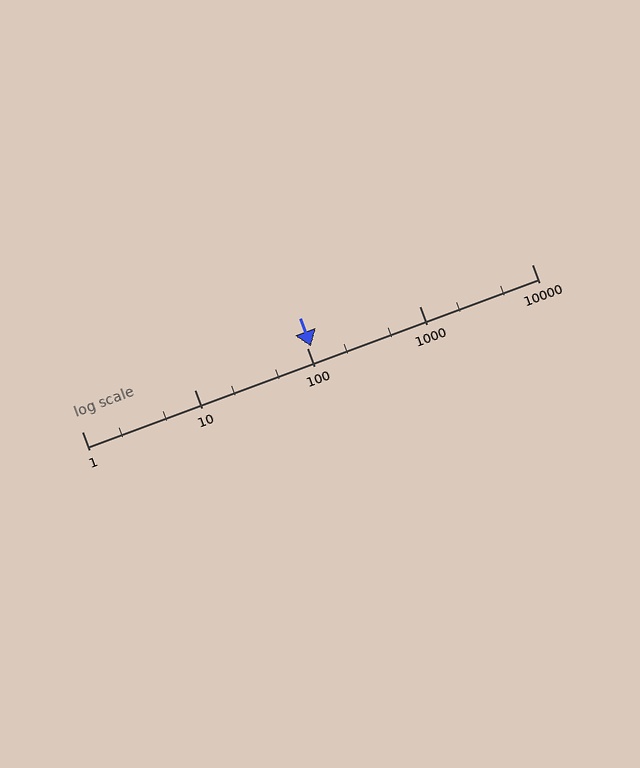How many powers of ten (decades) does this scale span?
The scale spans 4 decades, from 1 to 10000.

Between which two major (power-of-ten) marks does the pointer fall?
The pointer is between 100 and 1000.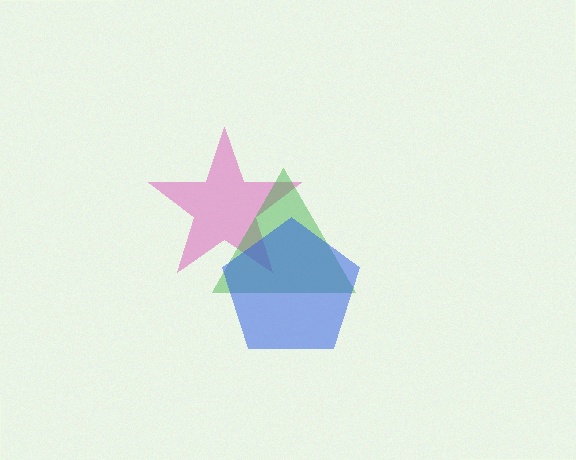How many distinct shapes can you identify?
There are 3 distinct shapes: a pink star, a green triangle, a blue pentagon.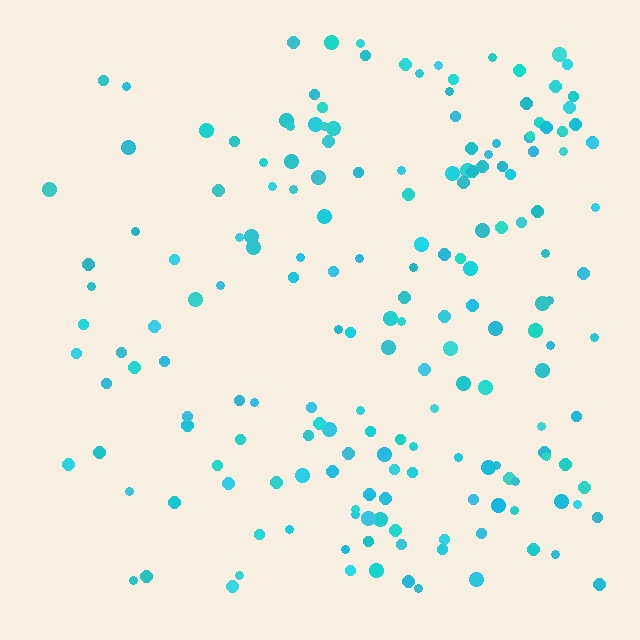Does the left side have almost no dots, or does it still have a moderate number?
Still a moderate number, just noticeably fewer than the right.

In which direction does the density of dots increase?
From left to right, with the right side densest.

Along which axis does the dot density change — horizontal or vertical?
Horizontal.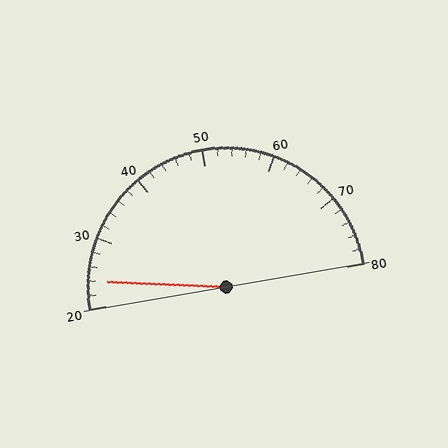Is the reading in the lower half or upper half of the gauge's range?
The reading is in the lower half of the range (20 to 80).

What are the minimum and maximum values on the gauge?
The gauge ranges from 20 to 80.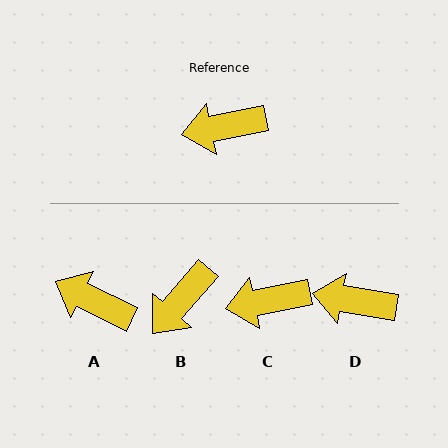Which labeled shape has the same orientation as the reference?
C.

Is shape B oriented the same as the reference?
No, it is off by about 38 degrees.